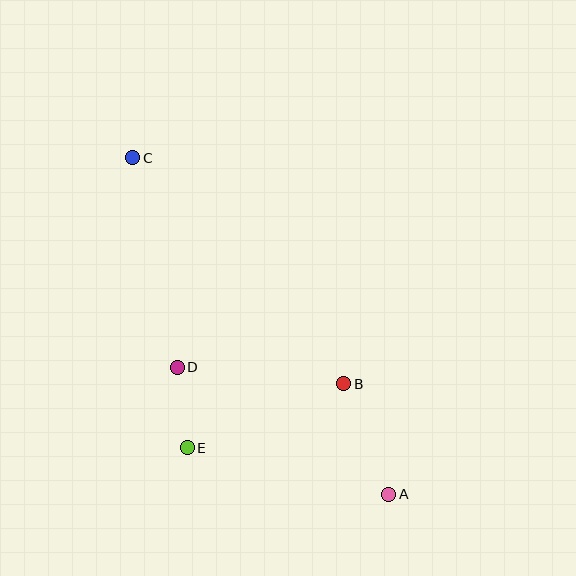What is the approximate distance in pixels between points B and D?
The distance between B and D is approximately 167 pixels.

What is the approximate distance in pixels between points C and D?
The distance between C and D is approximately 214 pixels.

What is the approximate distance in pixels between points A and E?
The distance between A and E is approximately 207 pixels.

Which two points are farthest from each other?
Points A and C are farthest from each other.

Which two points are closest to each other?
Points D and E are closest to each other.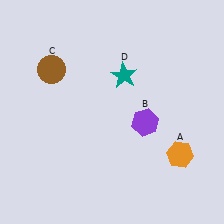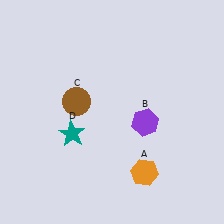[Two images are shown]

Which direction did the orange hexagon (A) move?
The orange hexagon (A) moved left.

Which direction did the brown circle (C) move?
The brown circle (C) moved down.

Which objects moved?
The objects that moved are: the orange hexagon (A), the brown circle (C), the teal star (D).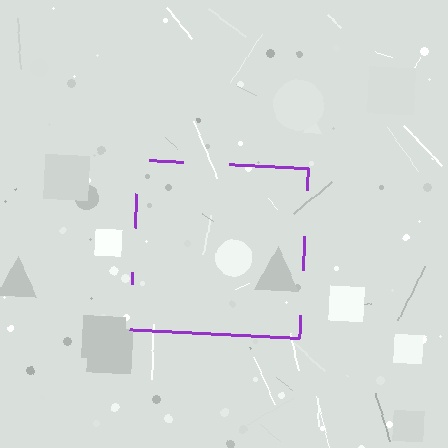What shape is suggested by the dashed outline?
The dashed outline suggests a square.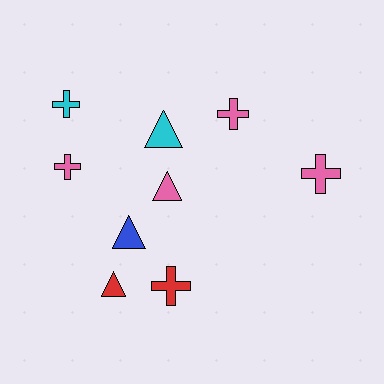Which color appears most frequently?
Pink, with 4 objects.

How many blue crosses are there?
There are no blue crosses.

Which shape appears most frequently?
Cross, with 5 objects.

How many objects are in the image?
There are 9 objects.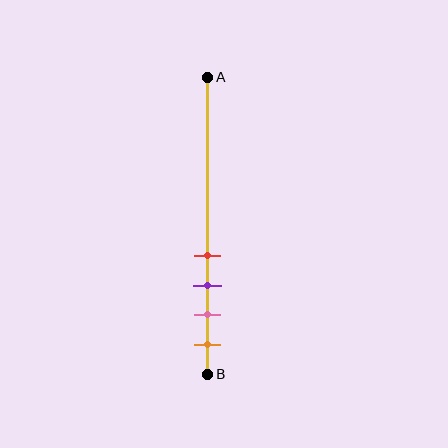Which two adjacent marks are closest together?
The red and purple marks are the closest adjacent pair.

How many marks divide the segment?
There are 4 marks dividing the segment.